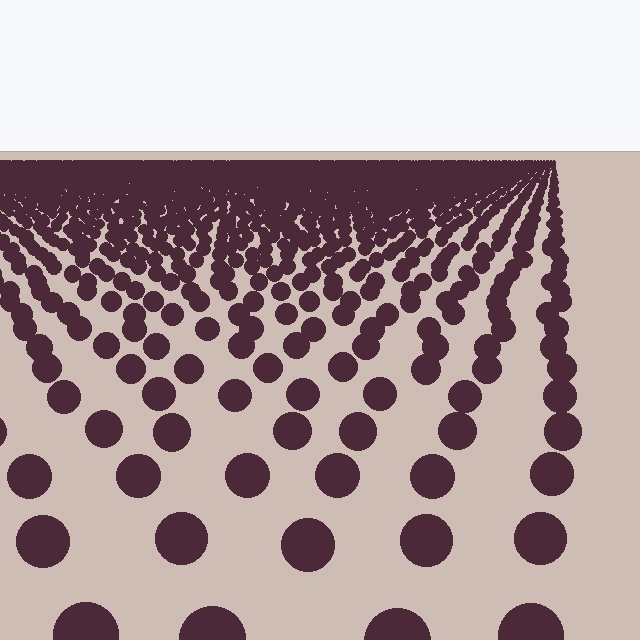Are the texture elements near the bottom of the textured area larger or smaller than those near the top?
Larger. Near the bottom, elements are closer to the viewer and appear at a bigger on-screen size.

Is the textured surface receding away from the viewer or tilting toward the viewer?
The surface is receding away from the viewer. Texture elements get smaller and denser toward the top.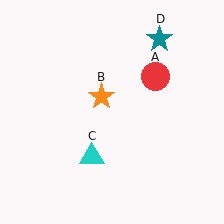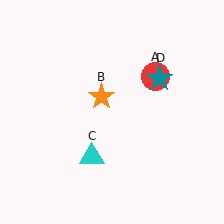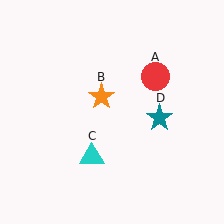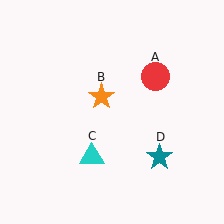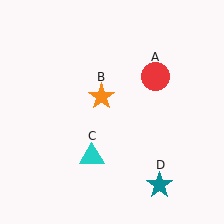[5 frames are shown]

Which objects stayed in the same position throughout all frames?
Red circle (object A) and orange star (object B) and cyan triangle (object C) remained stationary.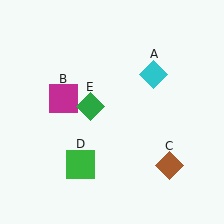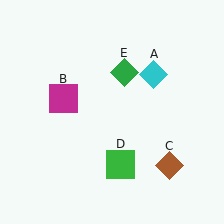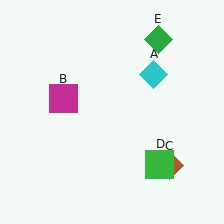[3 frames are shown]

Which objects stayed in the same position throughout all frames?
Cyan diamond (object A) and magenta square (object B) and brown diamond (object C) remained stationary.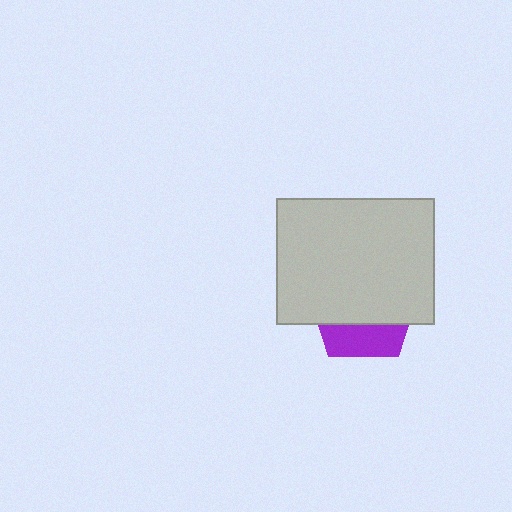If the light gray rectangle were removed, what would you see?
You would see the complete purple pentagon.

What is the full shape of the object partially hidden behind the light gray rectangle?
The partially hidden object is a purple pentagon.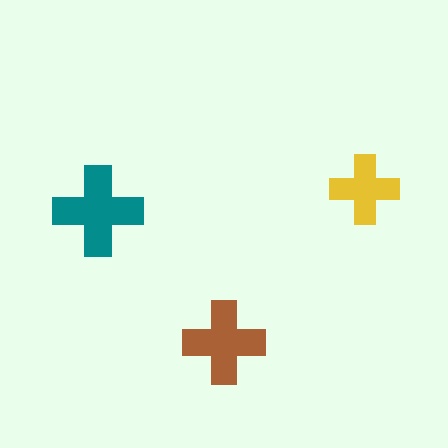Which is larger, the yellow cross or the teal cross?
The teal one.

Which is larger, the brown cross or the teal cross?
The teal one.